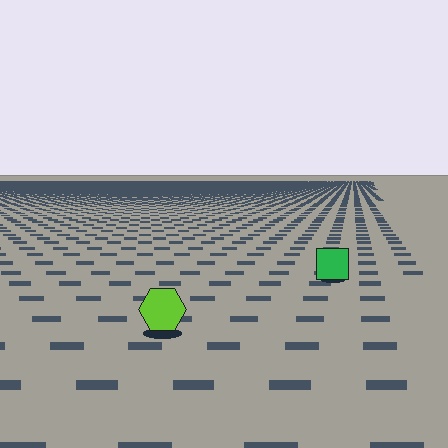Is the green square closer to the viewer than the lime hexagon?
No. The lime hexagon is closer — you can tell from the texture gradient: the ground texture is coarser near it.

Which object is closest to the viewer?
The lime hexagon is closest. The texture marks near it are larger and more spread out.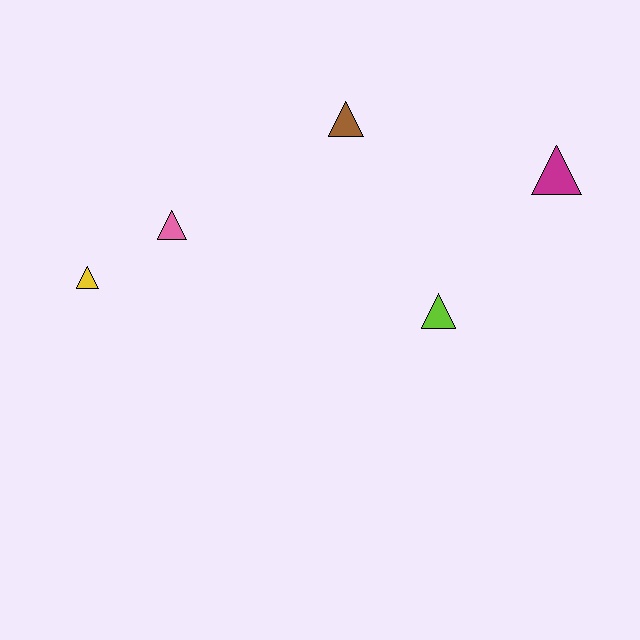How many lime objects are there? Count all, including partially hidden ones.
There is 1 lime object.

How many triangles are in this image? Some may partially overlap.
There are 5 triangles.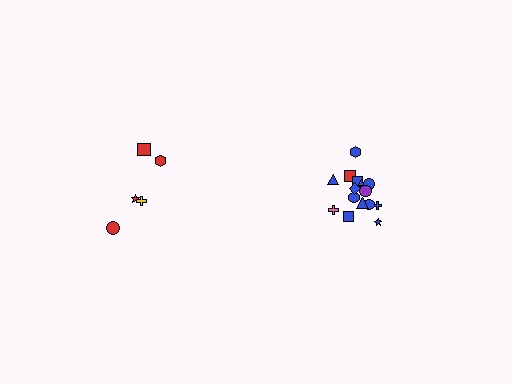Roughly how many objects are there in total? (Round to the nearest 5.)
Roughly 20 objects in total.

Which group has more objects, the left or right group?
The right group.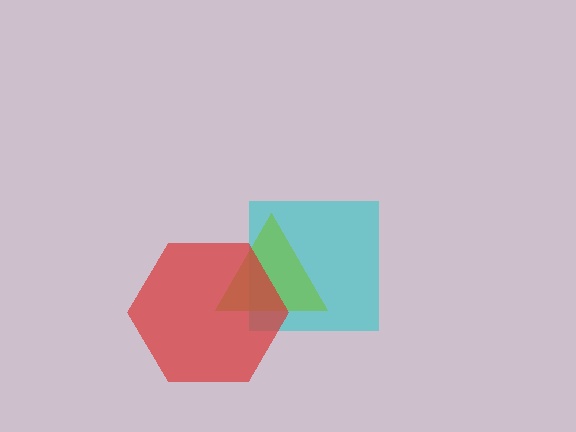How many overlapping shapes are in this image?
There are 3 overlapping shapes in the image.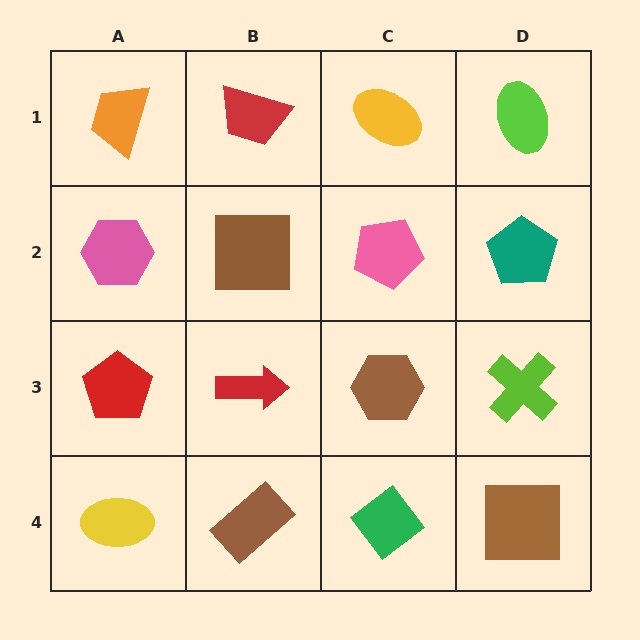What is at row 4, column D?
A brown square.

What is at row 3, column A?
A red pentagon.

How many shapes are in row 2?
4 shapes.